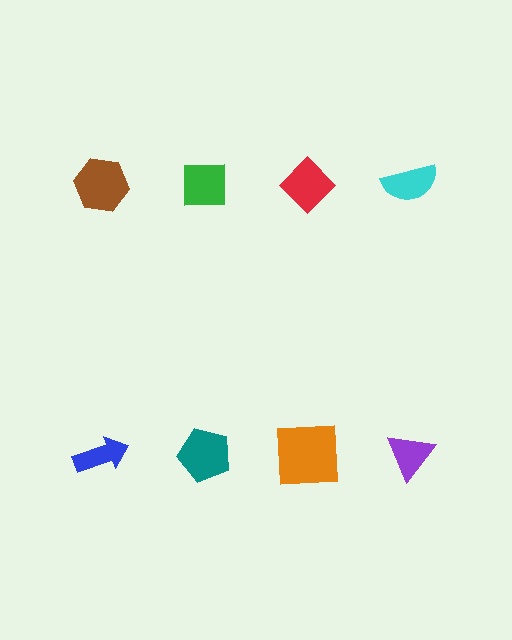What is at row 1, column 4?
A cyan semicircle.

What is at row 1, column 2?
A green square.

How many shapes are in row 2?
4 shapes.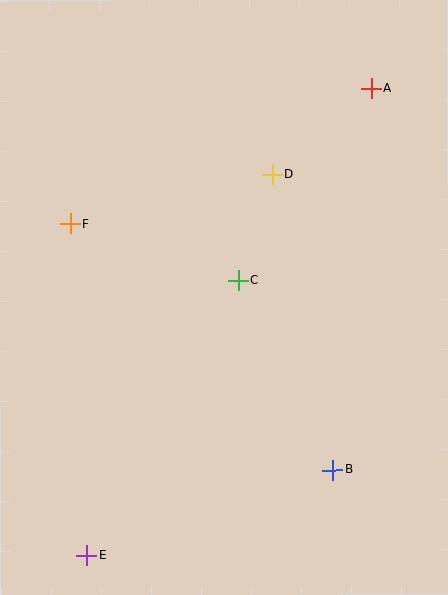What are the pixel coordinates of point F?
Point F is at (70, 224).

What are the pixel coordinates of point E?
Point E is at (87, 555).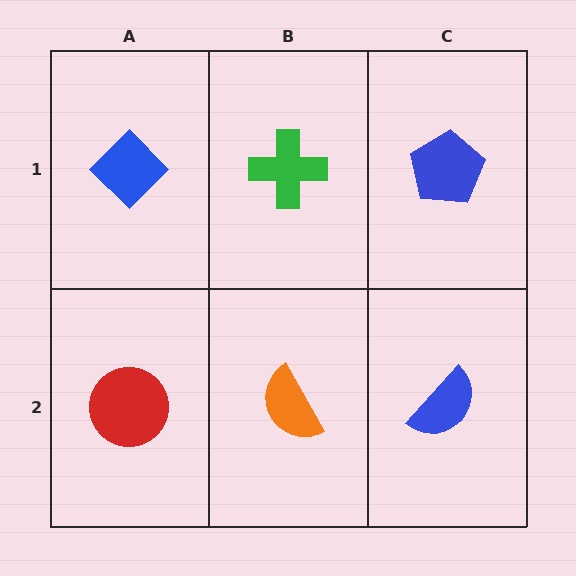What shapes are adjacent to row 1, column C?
A blue semicircle (row 2, column C), a green cross (row 1, column B).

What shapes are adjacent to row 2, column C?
A blue pentagon (row 1, column C), an orange semicircle (row 2, column B).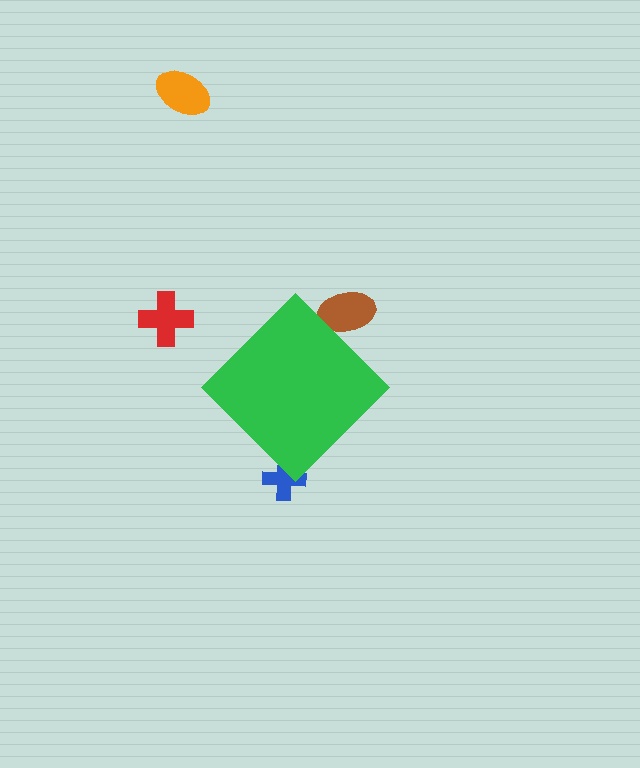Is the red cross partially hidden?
No, the red cross is fully visible.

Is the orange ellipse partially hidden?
No, the orange ellipse is fully visible.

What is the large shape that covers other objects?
A green diamond.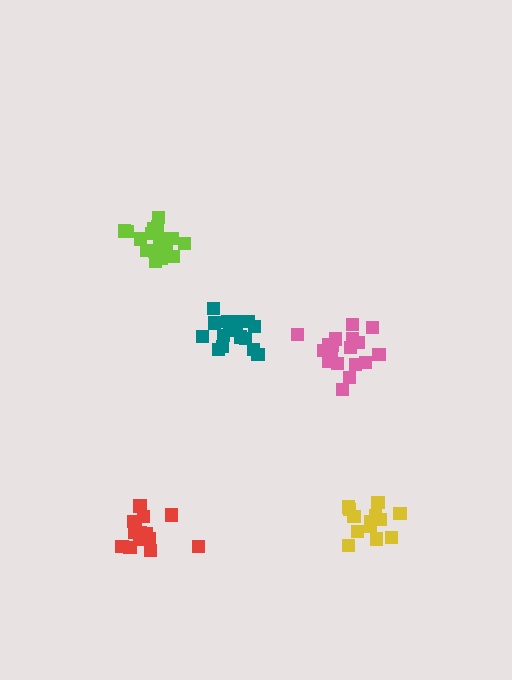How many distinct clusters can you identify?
There are 5 distinct clusters.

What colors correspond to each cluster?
The clusters are colored: pink, teal, red, lime, yellow.